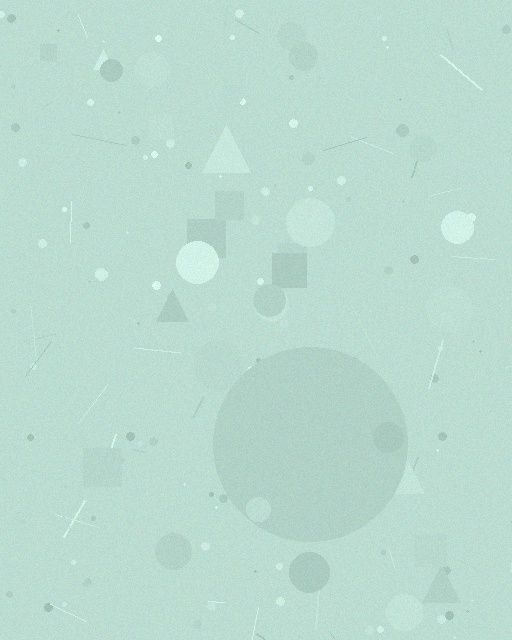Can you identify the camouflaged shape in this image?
The camouflaged shape is a circle.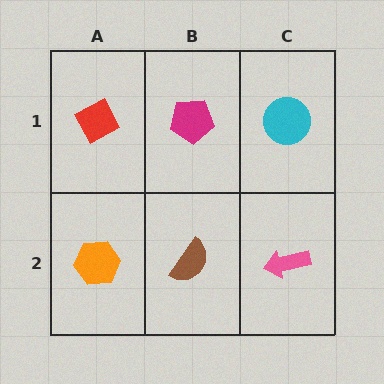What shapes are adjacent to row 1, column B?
A brown semicircle (row 2, column B), a red diamond (row 1, column A), a cyan circle (row 1, column C).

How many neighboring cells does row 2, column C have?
2.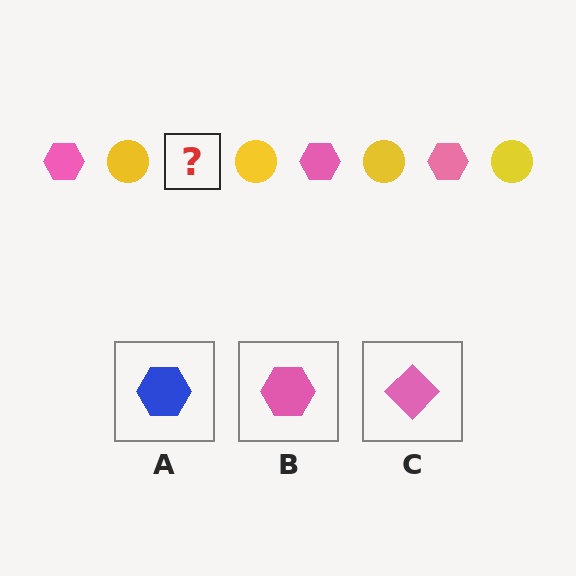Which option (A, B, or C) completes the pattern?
B.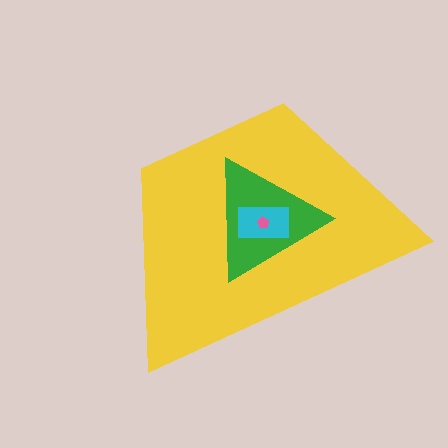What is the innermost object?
The pink pentagon.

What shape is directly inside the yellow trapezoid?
The green triangle.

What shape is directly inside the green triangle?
The cyan rectangle.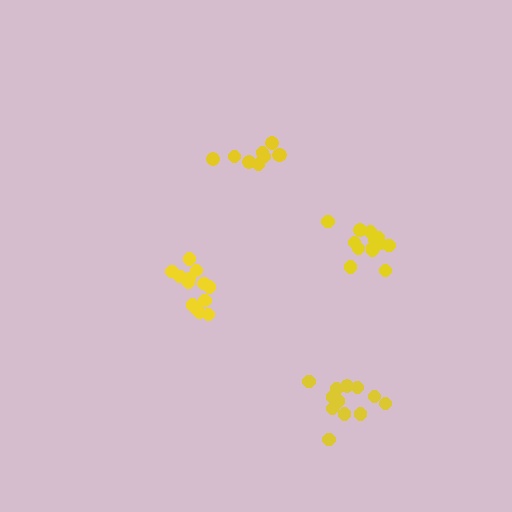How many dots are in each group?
Group 1: 9 dots, Group 2: 14 dots, Group 3: 13 dots, Group 4: 14 dots (50 total).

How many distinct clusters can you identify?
There are 4 distinct clusters.